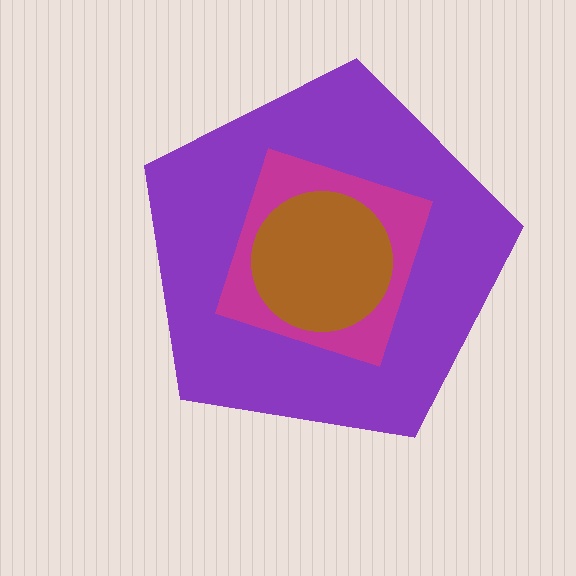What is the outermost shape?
The purple pentagon.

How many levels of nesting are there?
3.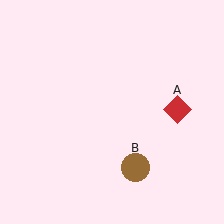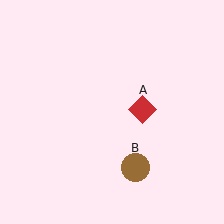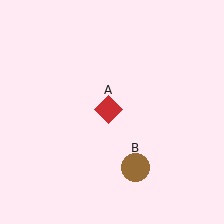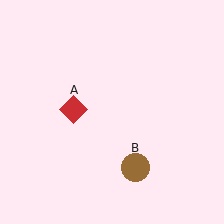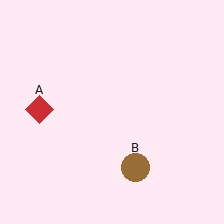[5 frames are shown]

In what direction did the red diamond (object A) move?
The red diamond (object A) moved left.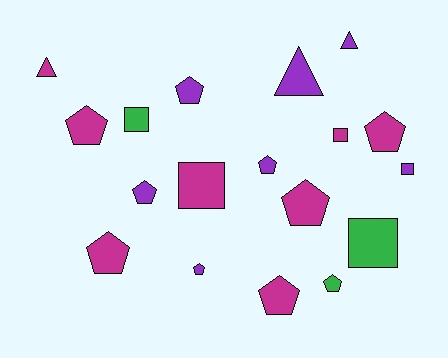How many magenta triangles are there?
There is 1 magenta triangle.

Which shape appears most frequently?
Pentagon, with 10 objects.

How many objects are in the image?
There are 18 objects.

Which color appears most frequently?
Magenta, with 8 objects.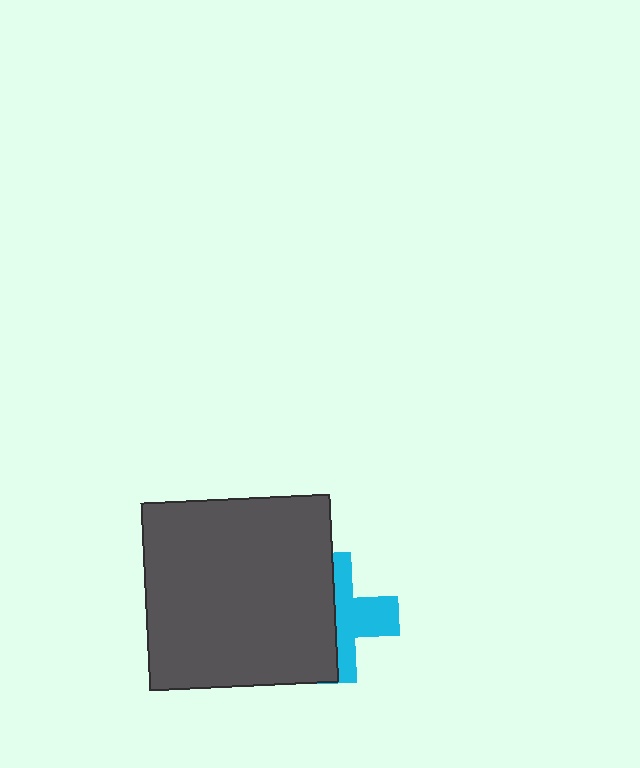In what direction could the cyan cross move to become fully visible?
The cyan cross could move right. That would shift it out from behind the dark gray square entirely.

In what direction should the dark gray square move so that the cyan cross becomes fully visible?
The dark gray square should move left. That is the shortest direction to clear the overlap and leave the cyan cross fully visible.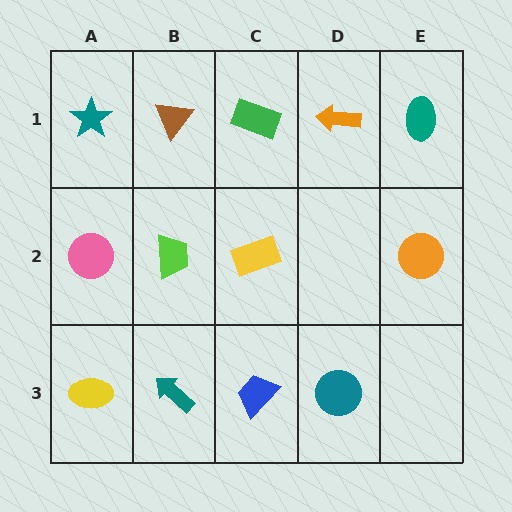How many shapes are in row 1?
5 shapes.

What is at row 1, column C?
A green rectangle.